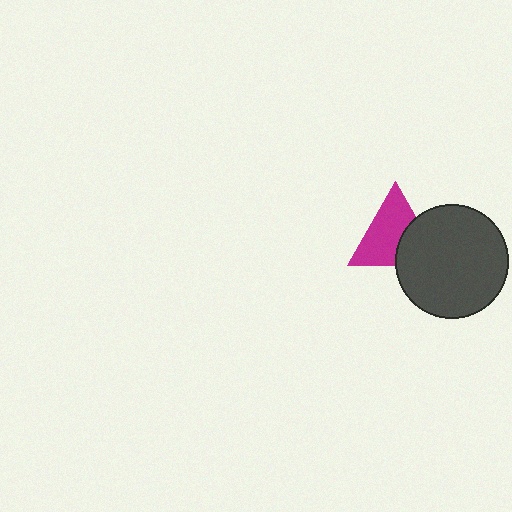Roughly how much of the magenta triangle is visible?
Most of it is visible (roughly 66%).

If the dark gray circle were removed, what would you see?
You would see the complete magenta triangle.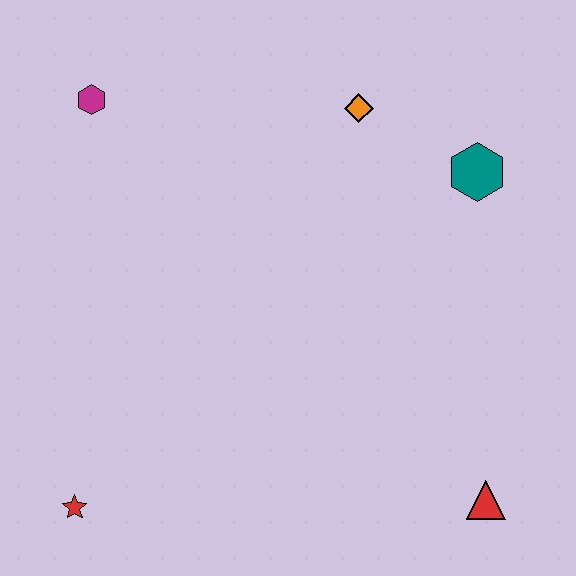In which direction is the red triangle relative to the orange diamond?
The red triangle is below the orange diamond.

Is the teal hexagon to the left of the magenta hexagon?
No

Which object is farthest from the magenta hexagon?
The red triangle is farthest from the magenta hexagon.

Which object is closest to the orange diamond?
The teal hexagon is closest to the orange diamond.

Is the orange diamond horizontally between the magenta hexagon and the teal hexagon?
Yes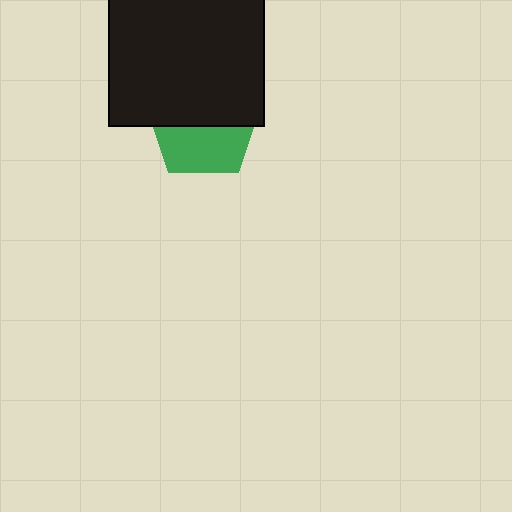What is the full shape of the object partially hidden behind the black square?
The partially hidden object is a green pentagon.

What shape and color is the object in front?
The object in front is a black square.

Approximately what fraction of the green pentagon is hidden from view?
Roughly 54% of the green pentagon is hidden behind the black square.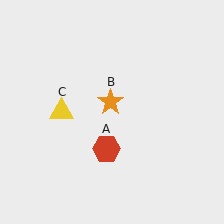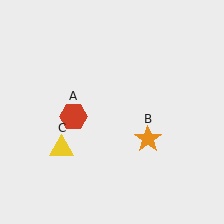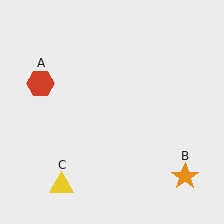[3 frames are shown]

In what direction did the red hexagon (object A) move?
The red hexagon (object A) moved up and to the left.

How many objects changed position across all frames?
3 objects changed position: red hexagon (object A), orange star (object B), yellow triangle (object C).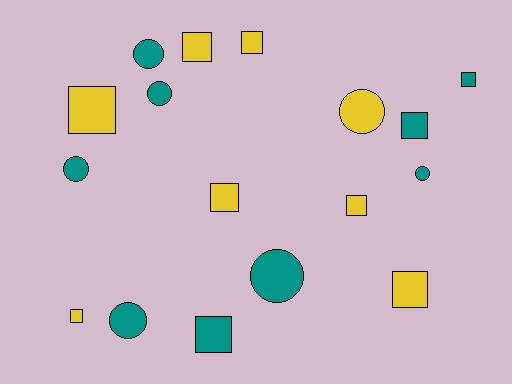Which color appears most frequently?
Teal, with 9 objects.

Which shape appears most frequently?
Square, with 10 objects.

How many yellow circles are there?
There is 1 yellow circle.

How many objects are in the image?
There are 17 objects.